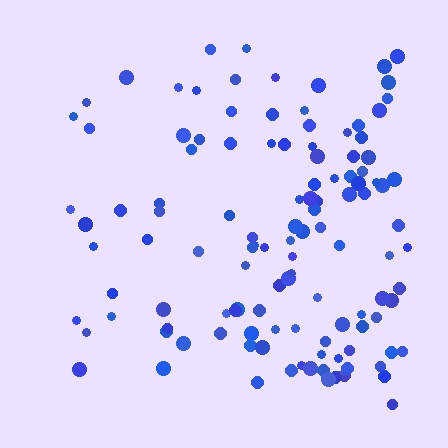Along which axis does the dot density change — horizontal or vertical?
Horizontal.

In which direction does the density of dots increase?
From left to right, with the right side densest.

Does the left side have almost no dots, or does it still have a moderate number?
Still a moderate number, just noticeably fewer than the right.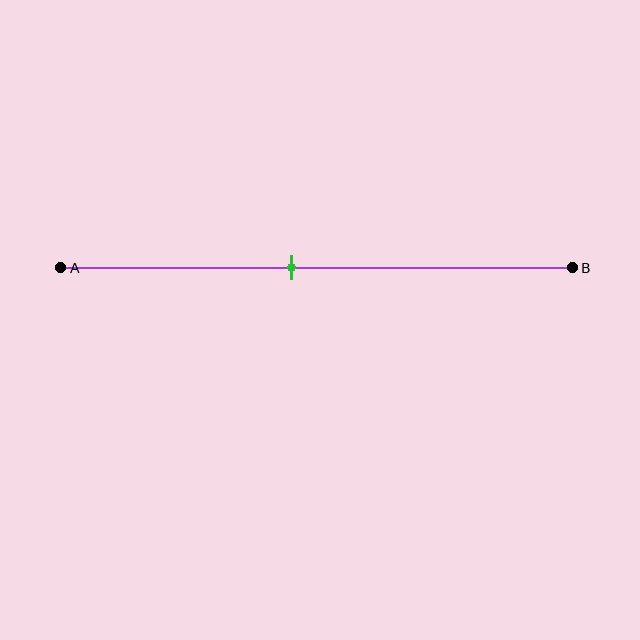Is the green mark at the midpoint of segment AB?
No, the mark is at about 45% from A, not at the 50% midpoint.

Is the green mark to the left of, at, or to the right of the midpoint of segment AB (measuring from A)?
The green mark is to the left of the midpoint of segment AB.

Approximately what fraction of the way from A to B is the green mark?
The green mark is approximately 45% of the way from A to B.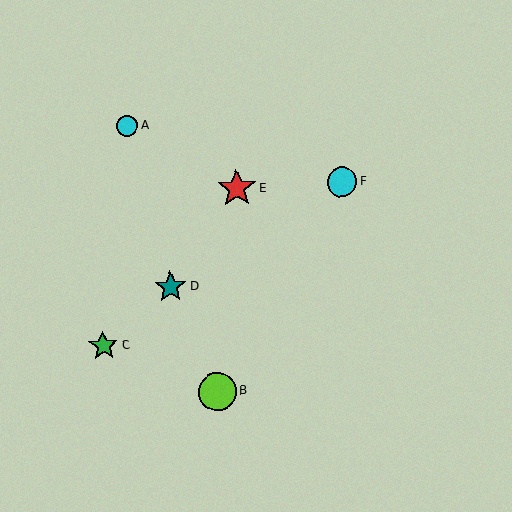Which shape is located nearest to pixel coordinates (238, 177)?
The red star (labeled E) at (237, 188) is nearest to that location.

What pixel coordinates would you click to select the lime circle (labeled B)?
Click at (217, 392) to select the lime circle B.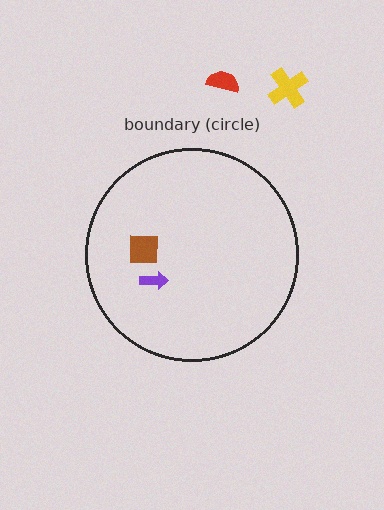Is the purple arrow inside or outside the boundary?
Inside.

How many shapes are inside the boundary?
2 inside, 2 outside.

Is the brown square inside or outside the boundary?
Inside.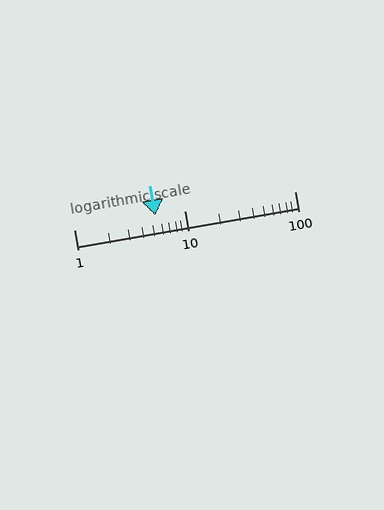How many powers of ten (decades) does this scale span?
The scale spans 2 decades, from 1 to 100.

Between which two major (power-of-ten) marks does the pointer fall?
The pointer is between 1 and 10.